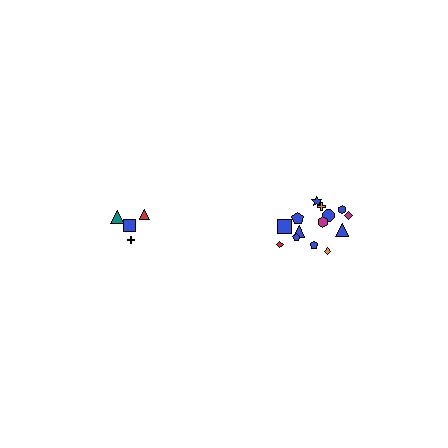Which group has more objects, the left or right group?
The right group.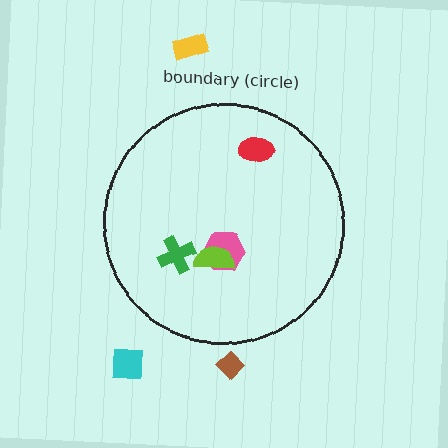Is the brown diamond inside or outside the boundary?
Outside.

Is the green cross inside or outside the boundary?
Inside.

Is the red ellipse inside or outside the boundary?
Inside.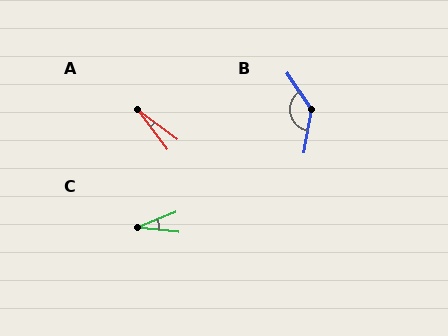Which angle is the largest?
B, at approximately 136 degrees.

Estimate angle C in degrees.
Approximately 29 degrees.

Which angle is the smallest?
A, at approximately 17 degrees.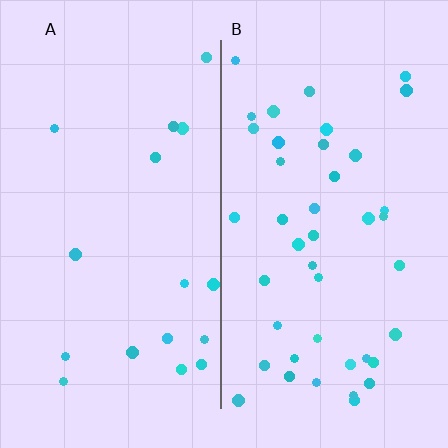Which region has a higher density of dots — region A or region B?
B (the right).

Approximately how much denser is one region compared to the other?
Approximately 2.5× — region B over region A.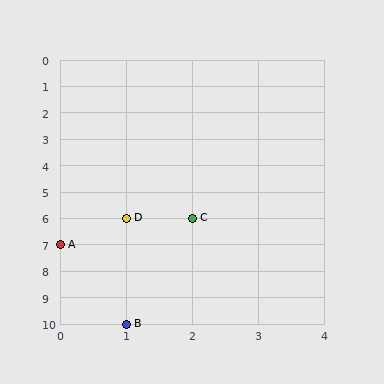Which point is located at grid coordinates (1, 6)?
Point D is at (1, 6).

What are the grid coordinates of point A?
Point A is at grid coordinates (0, 7).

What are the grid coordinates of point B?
Point B is at grid coordinates (1, 10).